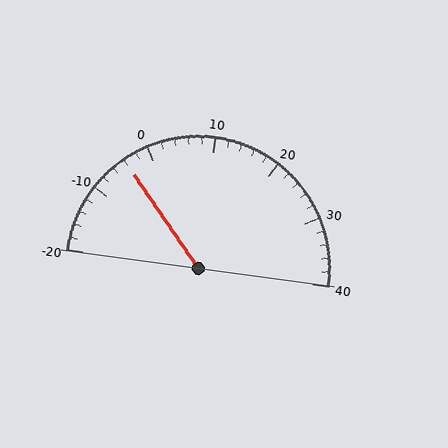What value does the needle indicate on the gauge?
The needle indicates approximately -4.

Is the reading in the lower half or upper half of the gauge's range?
The reading is in the lower half of the range (-20 to 40).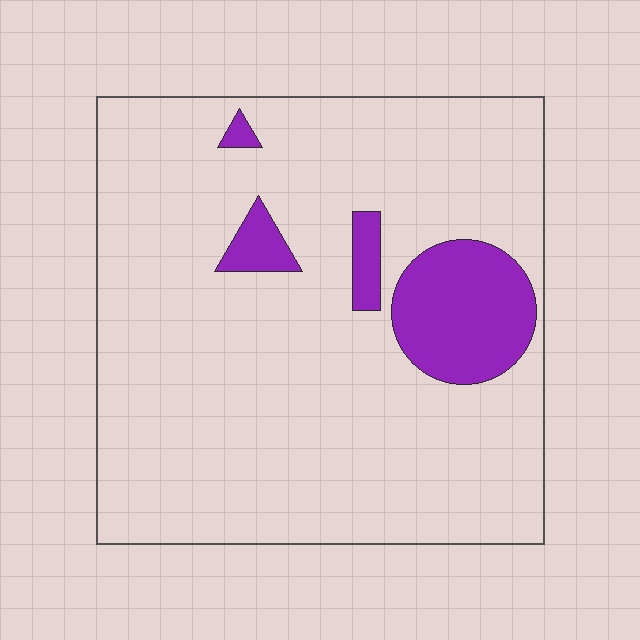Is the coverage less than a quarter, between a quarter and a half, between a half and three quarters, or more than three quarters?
Less than a quarter.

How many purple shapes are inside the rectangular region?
4.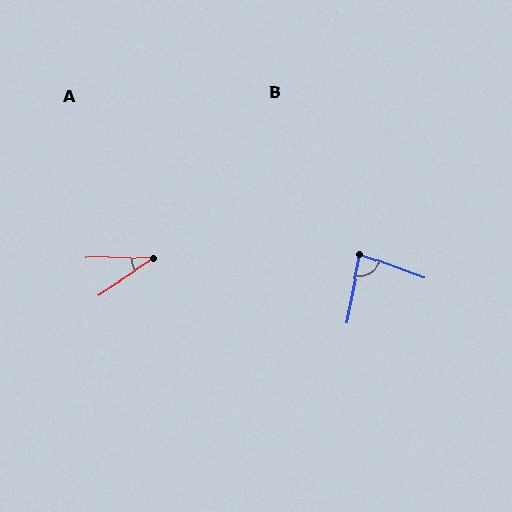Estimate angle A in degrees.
Approximately 35 degrees.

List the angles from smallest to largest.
A (35°), B (81°).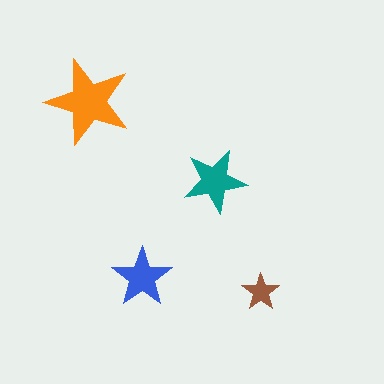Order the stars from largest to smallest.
the orange one, the teal one, the blue one, the brown one.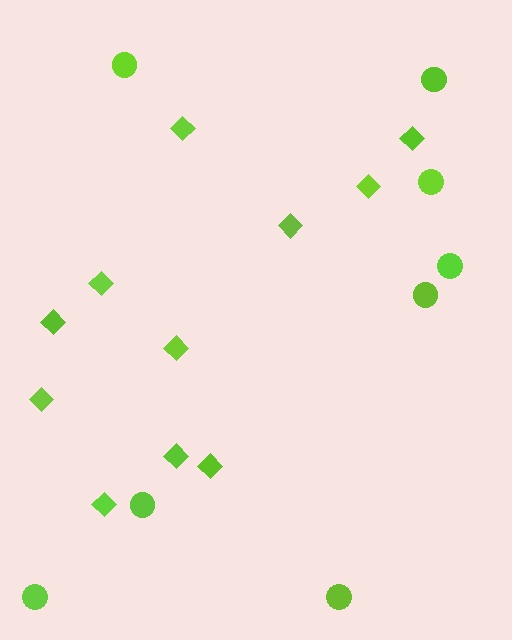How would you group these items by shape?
There are 2 groups: one group of circles (8) and one group of diamonds (11).